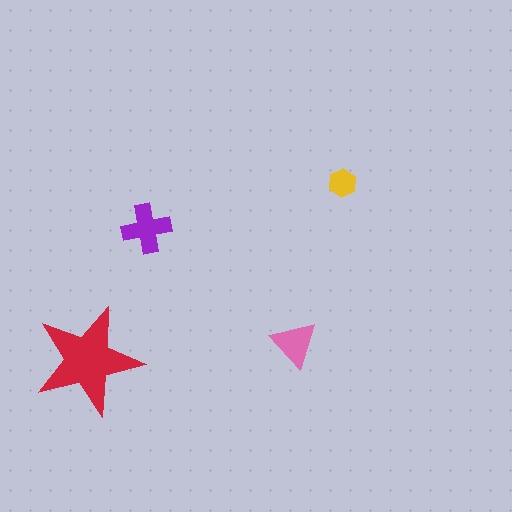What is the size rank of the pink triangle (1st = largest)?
3rd.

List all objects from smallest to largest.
The yellow hexagon, the pink triangle, the purple cross, the red star.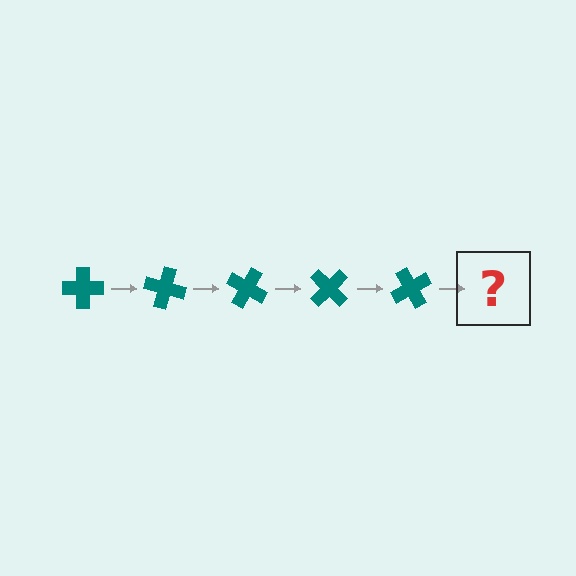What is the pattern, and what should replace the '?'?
The pattern is that the cross rotates 15 degrees each step. The '?' should be a teal cross rotated 75 degrees.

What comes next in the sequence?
The next element should be a teal cross rotated 75 degrees.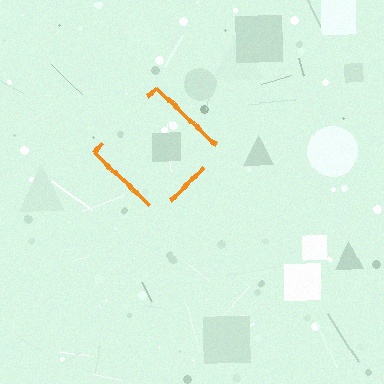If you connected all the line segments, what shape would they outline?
They would outline a diamond.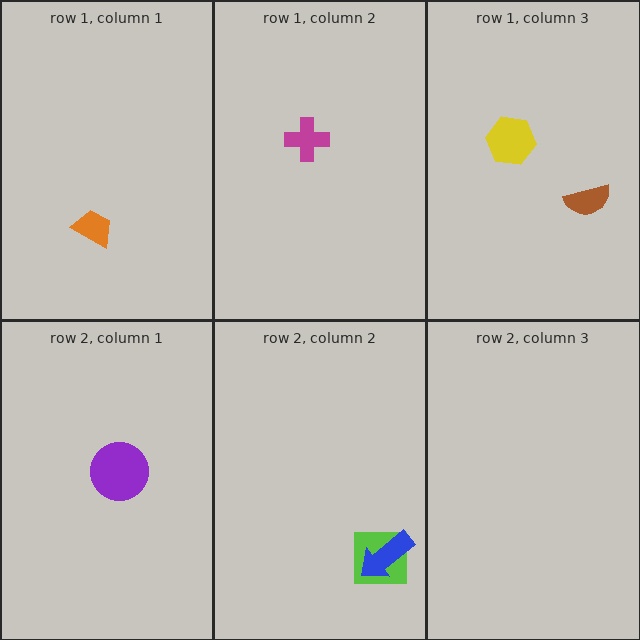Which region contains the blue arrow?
The row 2, column 2 region.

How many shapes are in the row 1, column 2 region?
1.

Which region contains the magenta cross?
The row 1, column 2 region.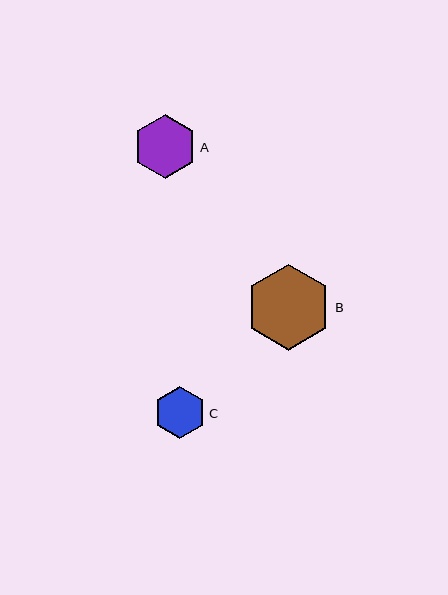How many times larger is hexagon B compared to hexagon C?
Hexagon B is approximately 1.7 times the size of hexagon C.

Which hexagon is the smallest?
Hexagon C is the smallest with a size of approximately 52 pixels.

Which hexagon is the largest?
Hexagon B is the largest with a size of approximately 86 pixels.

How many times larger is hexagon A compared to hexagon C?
Hexagon A is approximately 1.2 times the size of hexagon C.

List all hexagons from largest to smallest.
From largest to smallest: B, A, C.